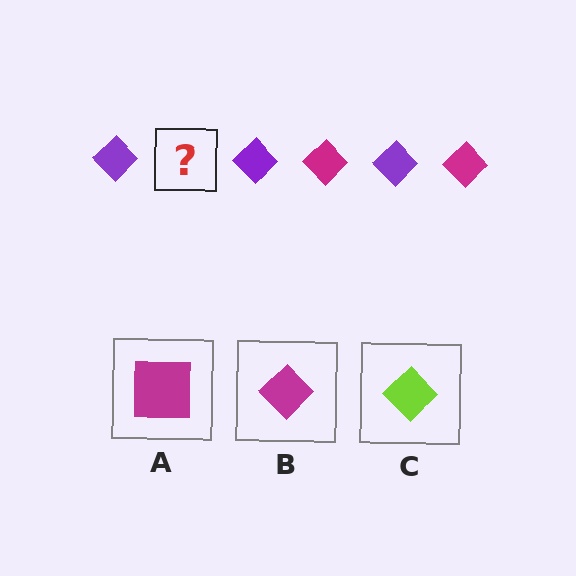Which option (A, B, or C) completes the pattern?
B.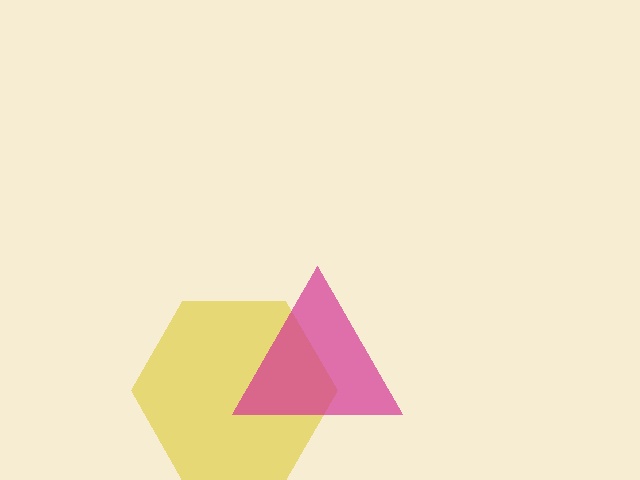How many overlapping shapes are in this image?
There are 2 overlapping shapes in the image.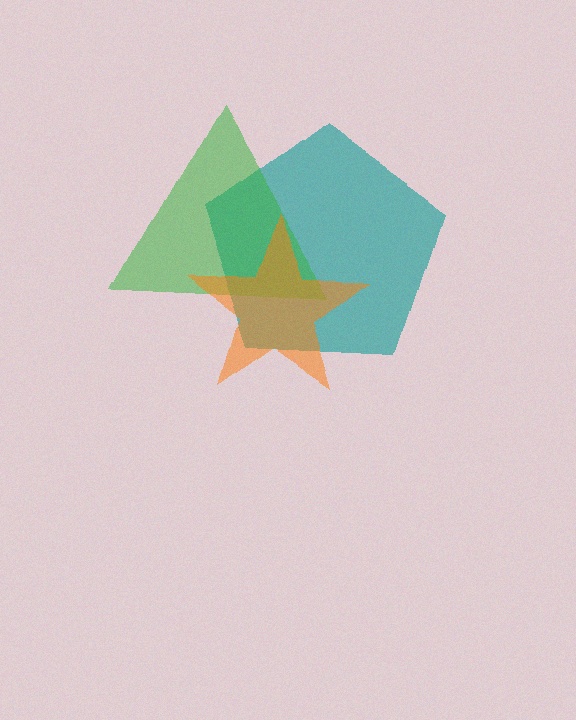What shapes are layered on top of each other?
The layered shapes are: a teal pentagon, a green triangle, an orange star.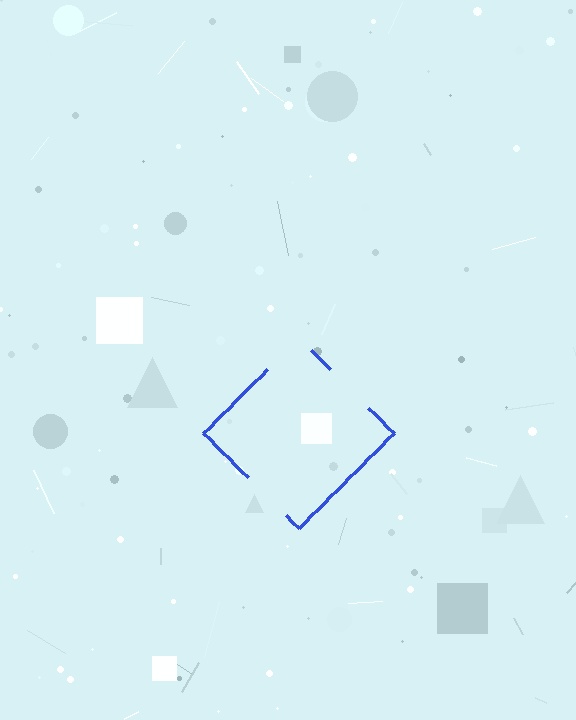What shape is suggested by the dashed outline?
The dashed outline suggests a diamond.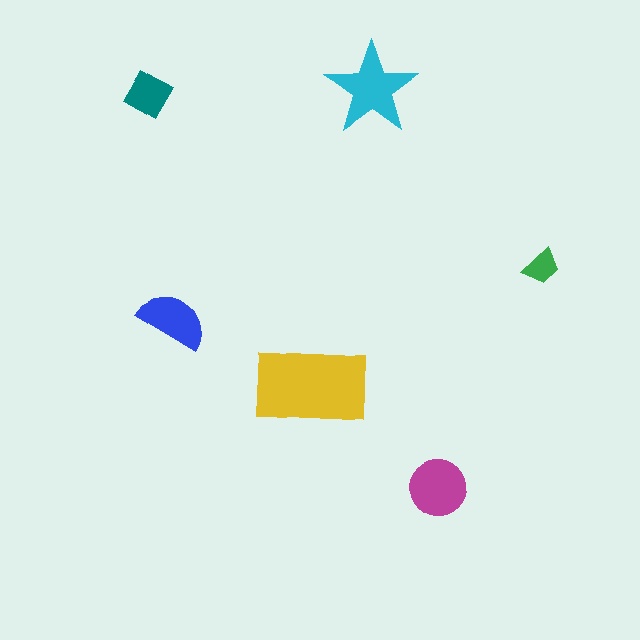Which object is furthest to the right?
The green trapezoid is rightmost.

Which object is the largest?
The yellow rectangle.